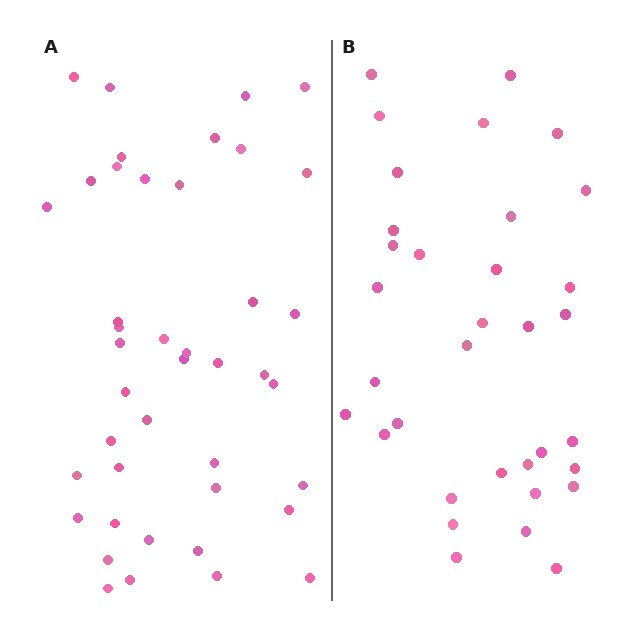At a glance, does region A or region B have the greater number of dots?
Region A (the left region) has more dots.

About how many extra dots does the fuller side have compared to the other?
Region A has roughly 8 or so more dots than region B.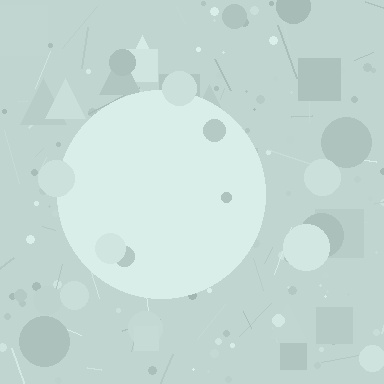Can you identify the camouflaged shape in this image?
The camouflaged shape is a circle.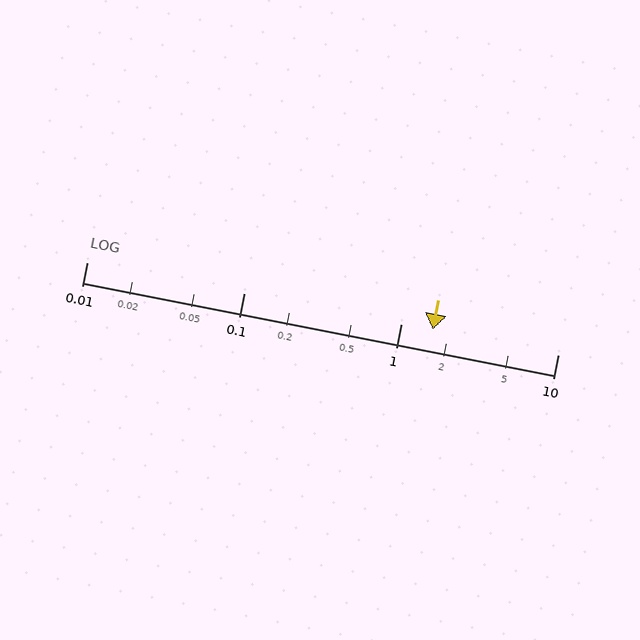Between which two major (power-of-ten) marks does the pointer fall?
The pointer is between 1 and 10.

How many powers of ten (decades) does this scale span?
The scale spans 3 decades, from 0.01 to 10.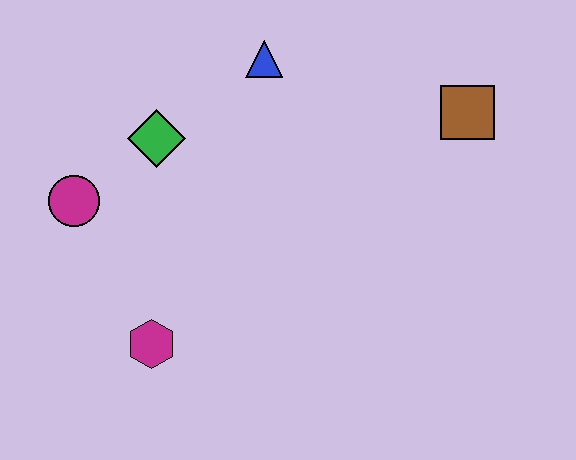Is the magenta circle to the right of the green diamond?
No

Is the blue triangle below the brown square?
No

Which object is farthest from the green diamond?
The brown square is farthest from the green diamond.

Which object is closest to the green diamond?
The magenta circle is closest to the green diamond.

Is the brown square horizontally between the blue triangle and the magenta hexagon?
No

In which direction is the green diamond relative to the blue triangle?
The green diamond is to the left of the blue triangle.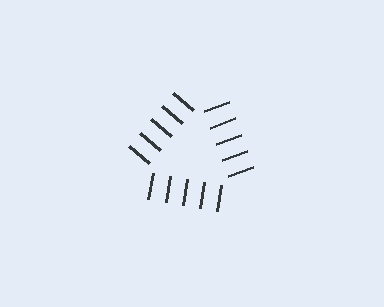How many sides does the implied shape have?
3 sides — the line-ends trace a triangle.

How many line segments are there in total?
15 — 5 along each of the 3 edges.